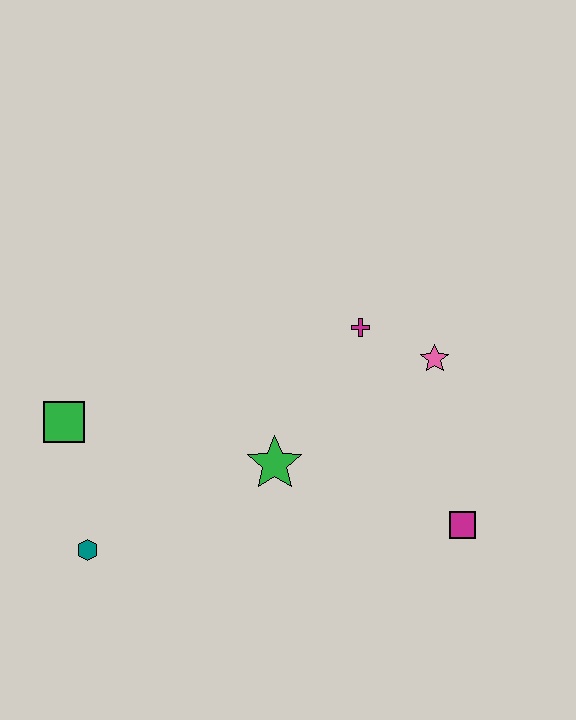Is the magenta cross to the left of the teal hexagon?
No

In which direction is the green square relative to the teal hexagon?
The green square is above the teal hexagon.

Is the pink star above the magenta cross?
No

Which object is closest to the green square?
The teal hexagon is closest to the green square.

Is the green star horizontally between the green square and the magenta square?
Yes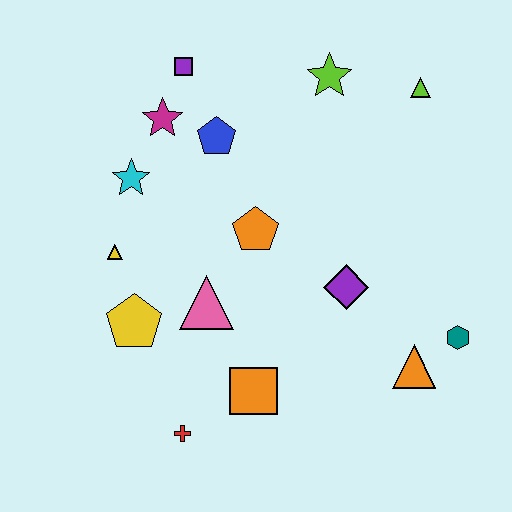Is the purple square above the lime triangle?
Yes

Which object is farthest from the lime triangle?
The red cross is farthest from the lime triangle.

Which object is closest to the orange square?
The red cross is closest to the orange square.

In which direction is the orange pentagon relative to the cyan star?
The orange pentagon is to the right of the cyan star.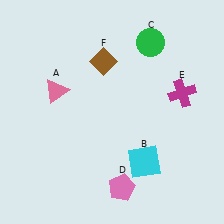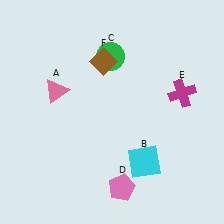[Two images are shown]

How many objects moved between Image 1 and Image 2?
1 object moved between the two images.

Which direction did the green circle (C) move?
The green circle (C) moved left.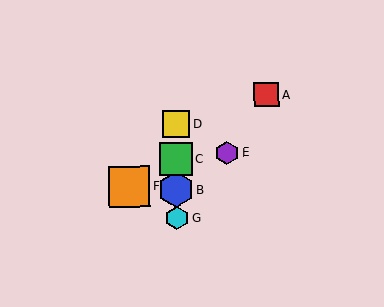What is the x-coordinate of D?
Object D is at x≈176.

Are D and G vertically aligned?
Yes, both are at x≈176.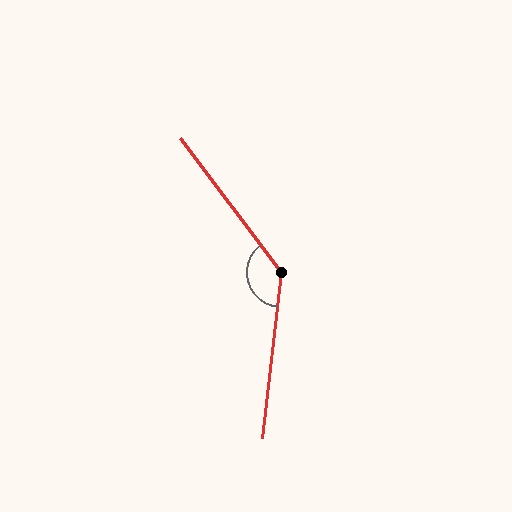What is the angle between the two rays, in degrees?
Approximately 137 degrees.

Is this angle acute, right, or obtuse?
It is obtuse.